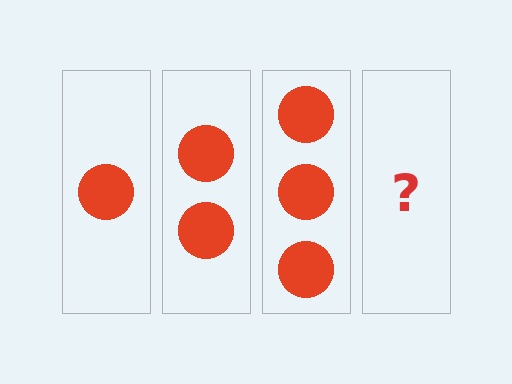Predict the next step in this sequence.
The next step is 4 circles.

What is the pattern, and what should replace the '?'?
The pattern is that each step adds one more circle. The '?' should be 4 circles.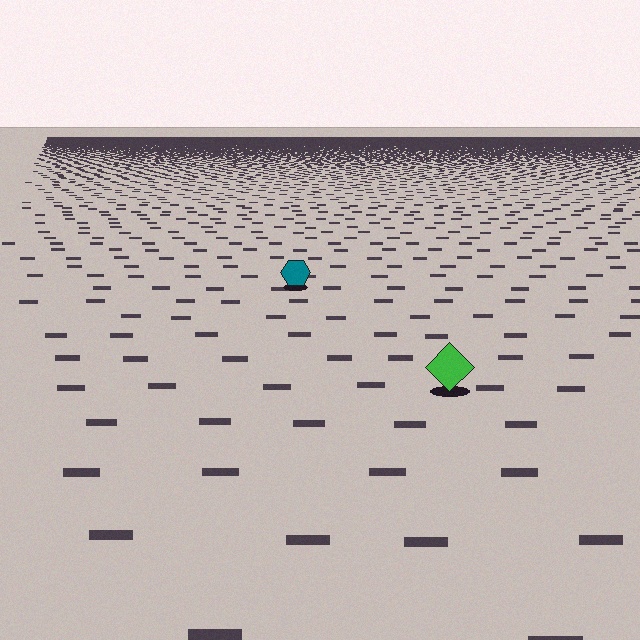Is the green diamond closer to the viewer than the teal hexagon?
Yes. The green diamond is closer — you can tell from the texture gradient: the ground texture is coarser near it.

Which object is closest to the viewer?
The green diamond is closest. The texture marks near it are larger and more spread out.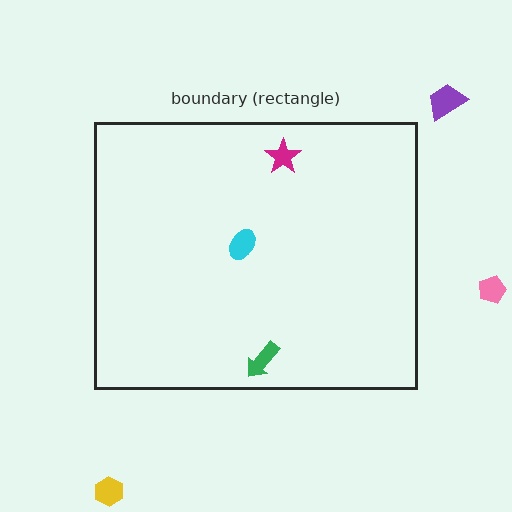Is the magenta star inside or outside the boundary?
Inside.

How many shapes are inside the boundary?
3 inside, 3 outside.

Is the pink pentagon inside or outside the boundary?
Outside.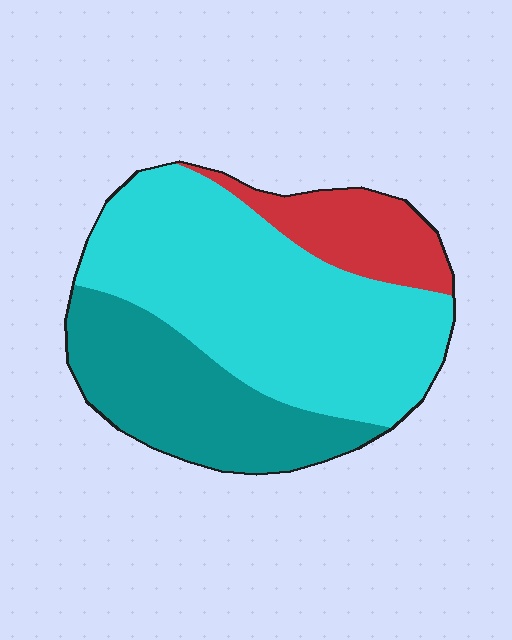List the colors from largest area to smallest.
From largest to smallest: cyan, teal, red.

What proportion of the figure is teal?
Teal takes up between a quarter and a half of the figure.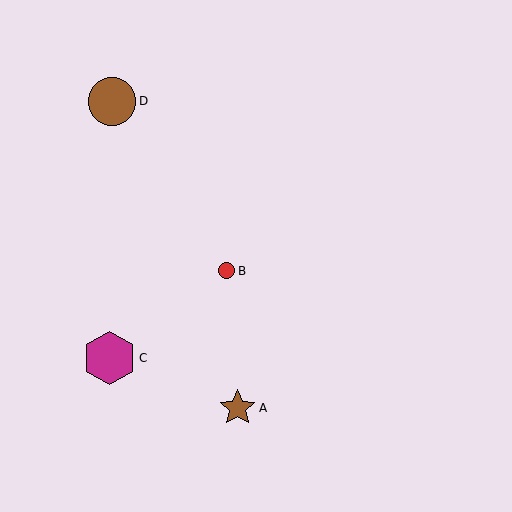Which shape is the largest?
The magenta hexagon (labeled C) is the largest.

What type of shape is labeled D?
Shape D is a brown circle.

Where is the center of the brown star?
The center of the brown star is at (238, 408).